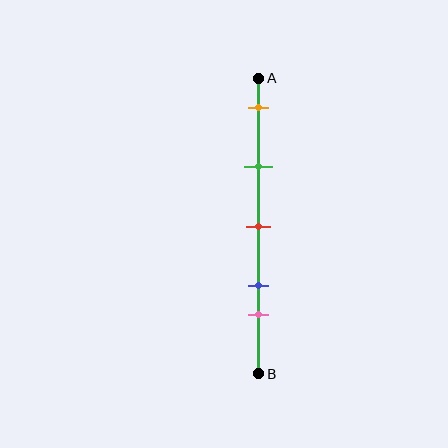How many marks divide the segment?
There are 5 marks dividing the segment.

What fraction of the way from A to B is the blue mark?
The blue mark is approximately 70% (0.7) of the way from A to B.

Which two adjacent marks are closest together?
The blue and pink marks are the closest adjacent pair.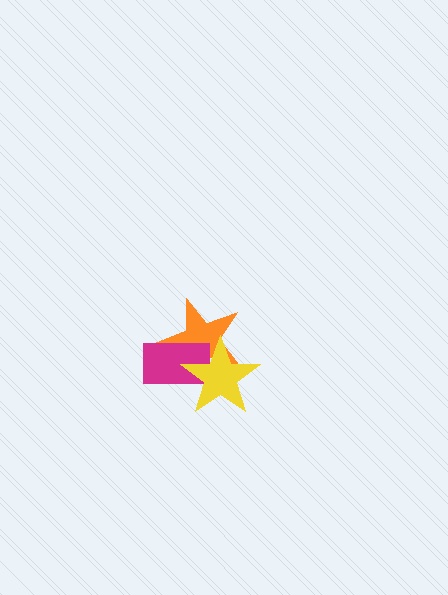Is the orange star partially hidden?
Yes, it is partially covered by another shape.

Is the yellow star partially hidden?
No, no other shape covers it.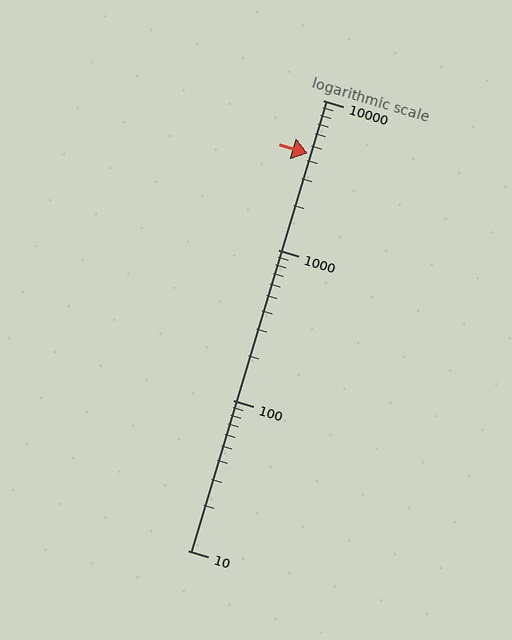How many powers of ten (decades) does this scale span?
The scale spans 3 decades, from 10 to 10000.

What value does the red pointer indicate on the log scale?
The pointer indicates approximately 4400.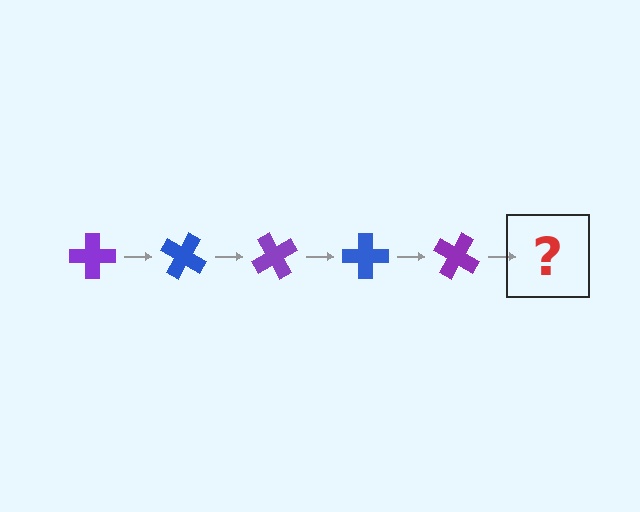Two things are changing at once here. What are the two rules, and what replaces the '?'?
The two rules are that it rotates 30 degrees each step and the color cycles through purple and blue. The '?' should be a blue cross, rotated 150 degrees from the start.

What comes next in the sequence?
The next element should be a blue cross, rotated 150 degrees from the start.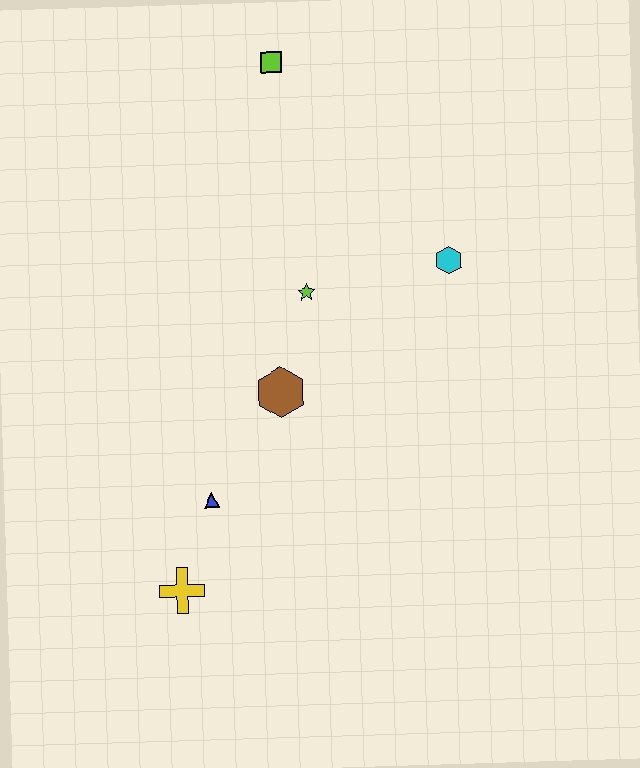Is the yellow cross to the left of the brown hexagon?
Yes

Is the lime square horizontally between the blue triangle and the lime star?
Yes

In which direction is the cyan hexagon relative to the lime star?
The cyan hexagon is to the right of the lime star.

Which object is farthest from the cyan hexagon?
The yellow cross is farthest from the cyan hexagon.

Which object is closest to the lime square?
The lime star is closest to the lime square.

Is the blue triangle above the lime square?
No